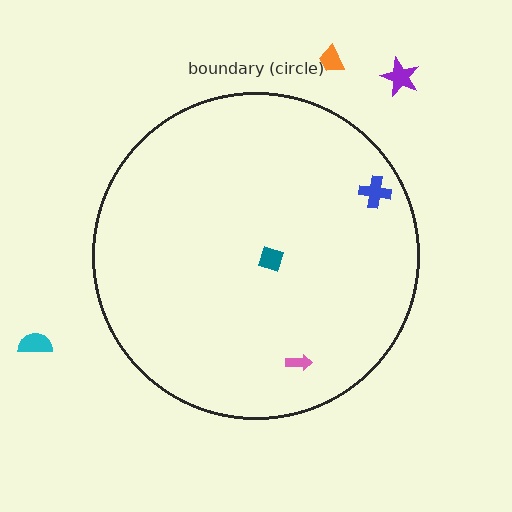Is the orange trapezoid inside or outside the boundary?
Outside.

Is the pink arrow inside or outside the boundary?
Inside.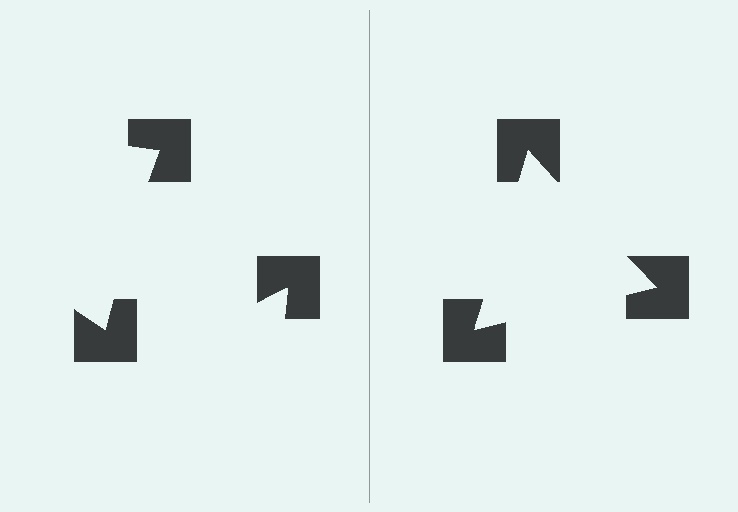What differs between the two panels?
The notched squares are positioned identically on both sides; only the wedge orientations differ. On the right they align to a triangle; on the left they are misaligned.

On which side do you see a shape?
An illusory triangle appears on the right side. On the left side the wedge cuts are rotated, so no coherent shape forms.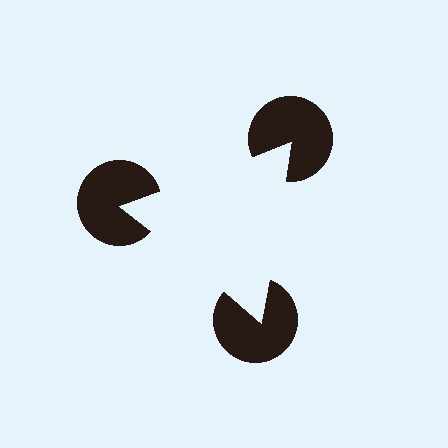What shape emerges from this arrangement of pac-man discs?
An illusory triangle — its edges are inferred from the aligned wedge cuts in the pac-man discs, not physically drawn.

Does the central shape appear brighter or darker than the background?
It typically appears slightly brighter than the background, even though no actual brightness change is drawn.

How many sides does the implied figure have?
3 sides.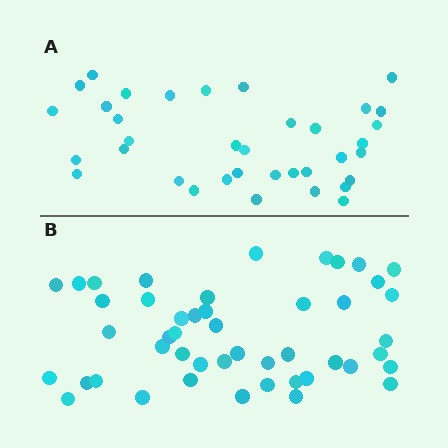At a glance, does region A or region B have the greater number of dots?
Region B (the bottom region) has more dots.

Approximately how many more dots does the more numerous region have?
Region B has roughly 12 or so more dots than region A.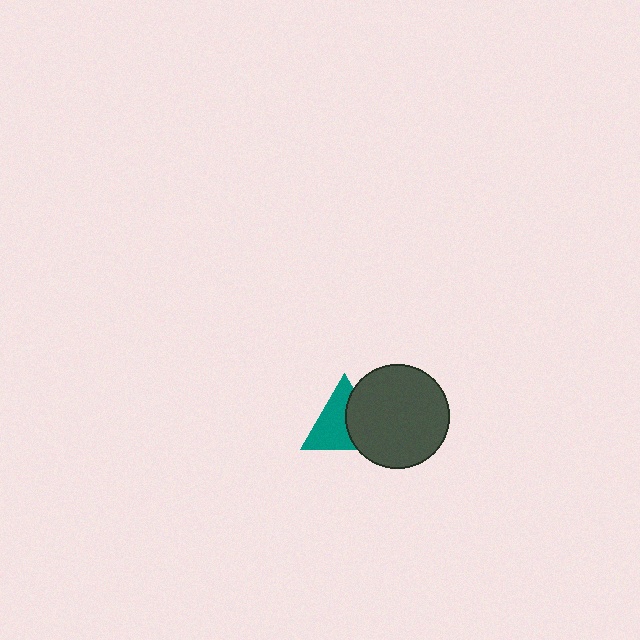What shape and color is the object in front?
The object in front is a dark gray circle.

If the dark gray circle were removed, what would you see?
You would see the complete teal triangle.